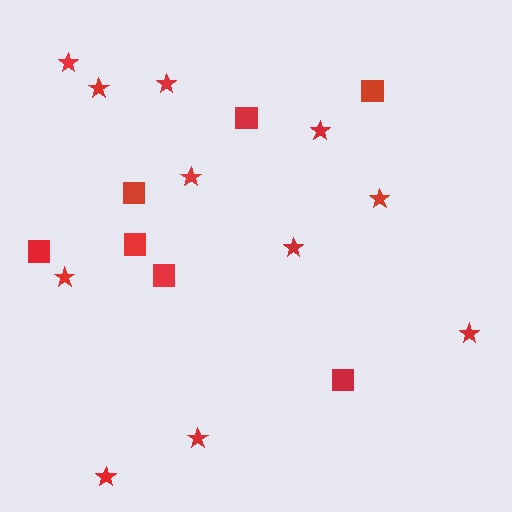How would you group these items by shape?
There are 2 groups: one group of stars (11) and one group of squares (7).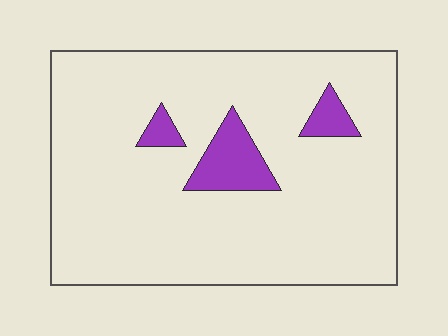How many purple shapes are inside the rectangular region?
3.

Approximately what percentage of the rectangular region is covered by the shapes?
Approximately 10%.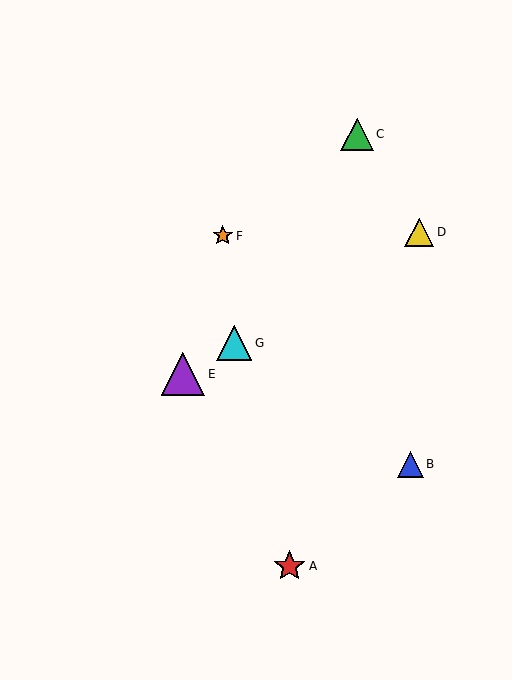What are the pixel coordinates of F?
Object F is at (223, 236).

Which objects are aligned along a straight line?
Objects D, E, G are aligned along a straight line.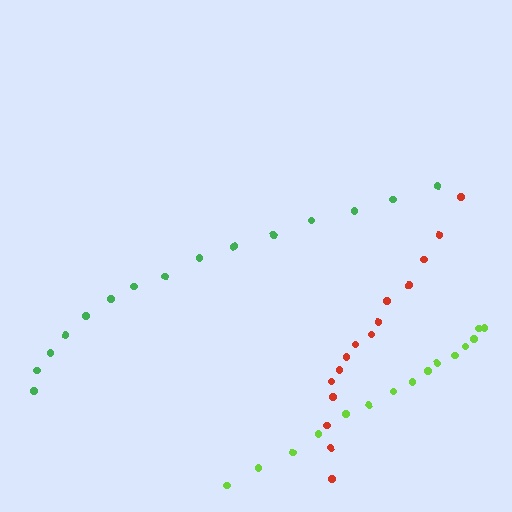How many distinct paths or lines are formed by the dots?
There are 3 distinct paths.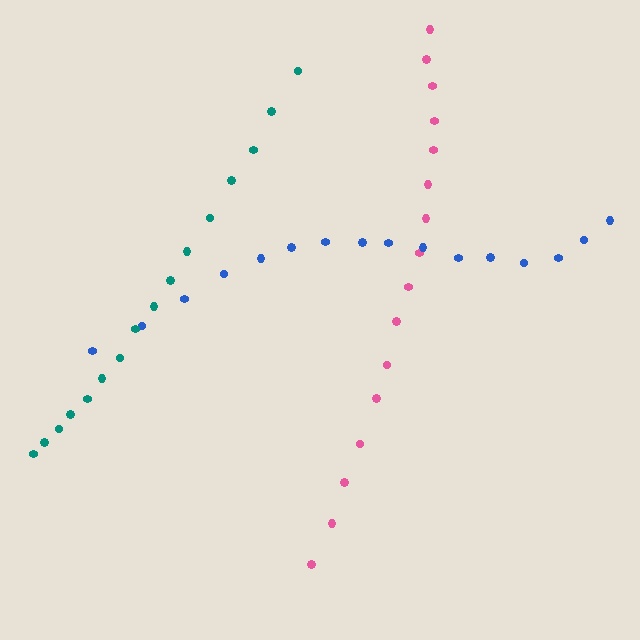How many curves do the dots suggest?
There are 3 distinct paths.